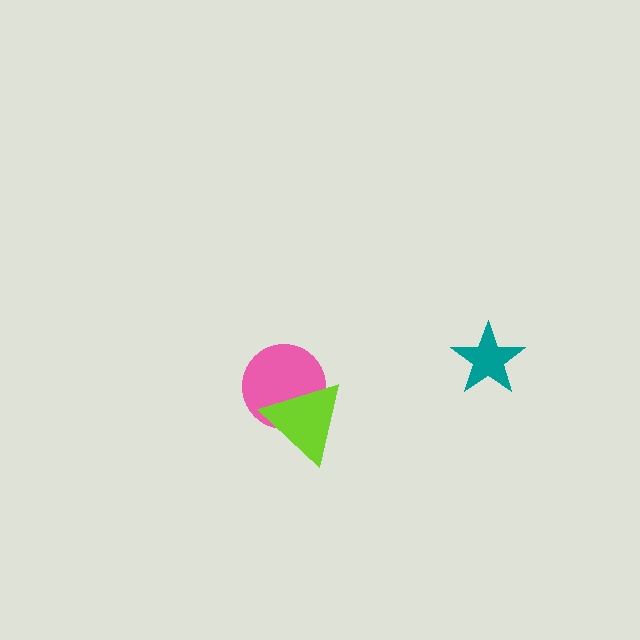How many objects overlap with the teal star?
0 objects overlap with the teal star.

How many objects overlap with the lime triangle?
1 object overlaps with the lime triangle.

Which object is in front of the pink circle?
The lime triangle is in front of the pink circle.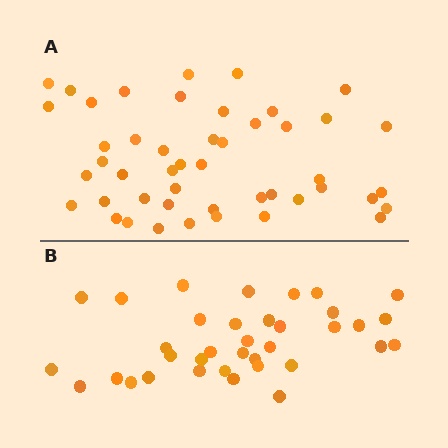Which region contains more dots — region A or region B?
Region A (the top region) has more dots.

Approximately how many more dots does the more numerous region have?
Region A has roughly 12 or so more dots than region B.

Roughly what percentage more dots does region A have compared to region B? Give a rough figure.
About 30% more.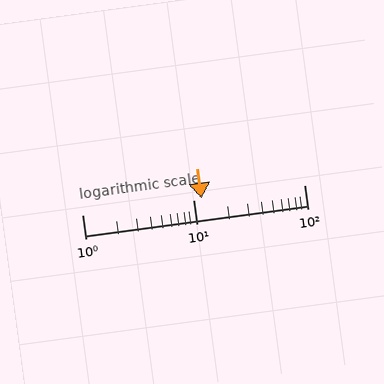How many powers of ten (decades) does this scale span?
The scale spans 2 decades, from 1 to 100.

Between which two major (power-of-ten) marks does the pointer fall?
The pointer is between 10 and 100.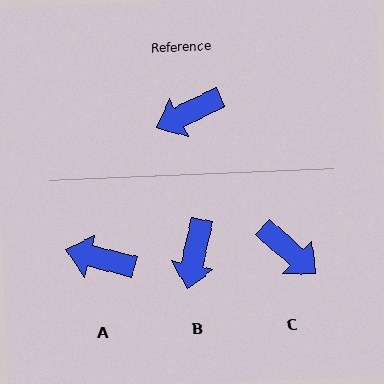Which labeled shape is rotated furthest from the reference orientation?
C, about 113 degrees away.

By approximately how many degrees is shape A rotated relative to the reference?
Approximately 40 degrees clockwise.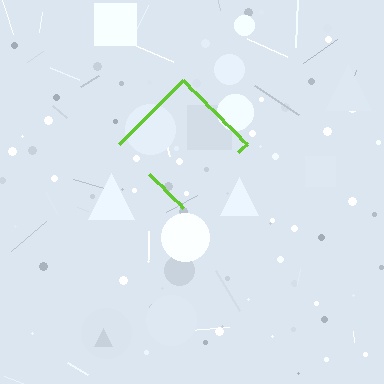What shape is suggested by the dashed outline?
The dashed outline suggests a diamond.